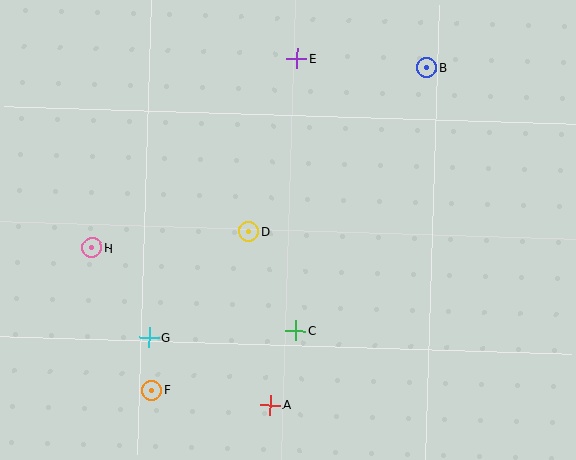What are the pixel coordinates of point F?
Point F is at (152, 390).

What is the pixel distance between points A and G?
The distance between A and G is 139 pixels.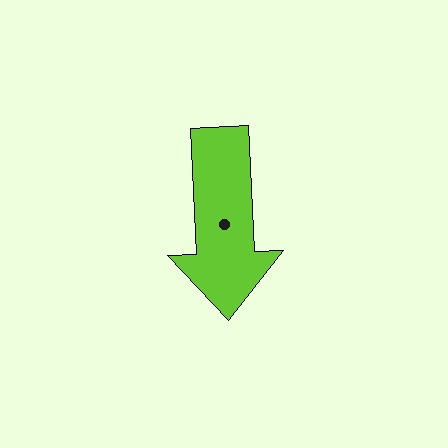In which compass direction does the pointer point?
South.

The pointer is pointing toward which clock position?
Roughly 6 o'clock.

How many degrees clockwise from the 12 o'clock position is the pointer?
Approximately 177 degrees.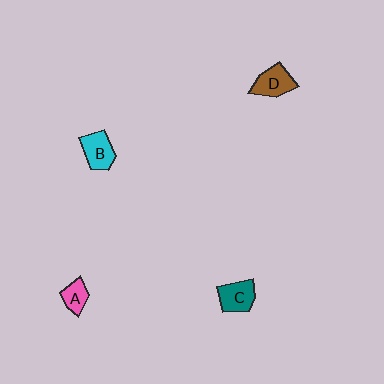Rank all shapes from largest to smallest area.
From largest to smallest: D (brown), C (teal), B (cyan), A (pink).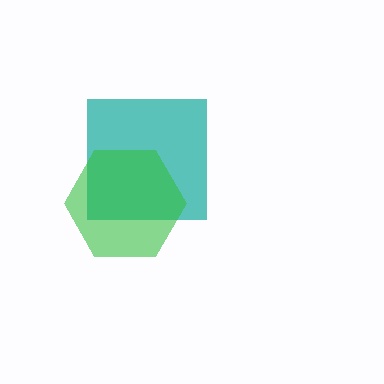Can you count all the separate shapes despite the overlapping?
Yes, there are 2 separate shapes.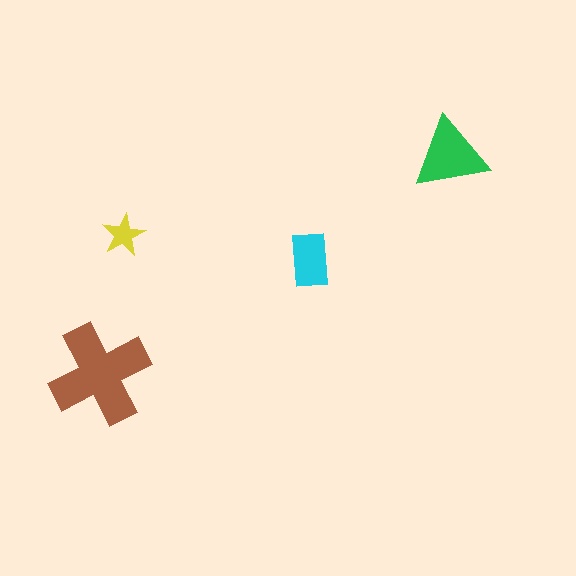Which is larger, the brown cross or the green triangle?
The brown cross.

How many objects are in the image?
There are 4 objects in the image.